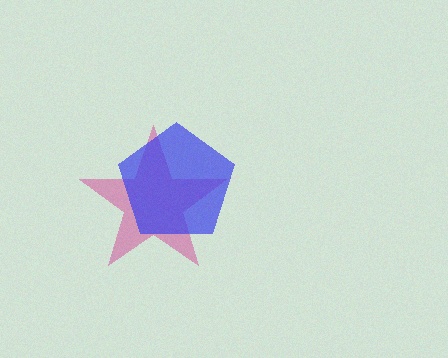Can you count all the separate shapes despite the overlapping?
Yes, there are 2 separate shapes.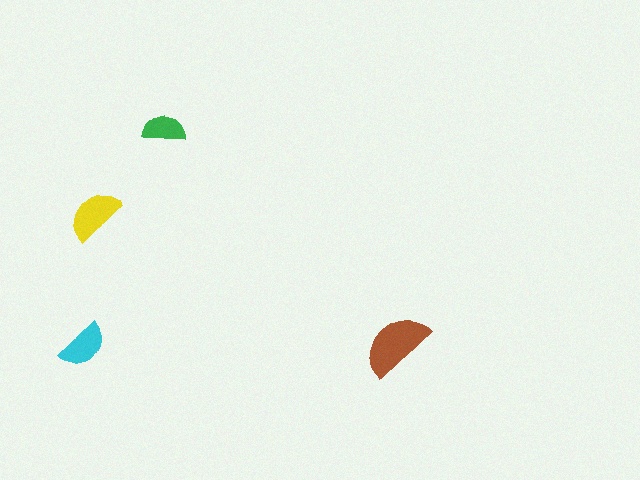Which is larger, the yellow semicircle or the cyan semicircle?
The yellow one.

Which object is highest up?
The green semicircle is topmost.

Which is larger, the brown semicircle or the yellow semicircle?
The brown one.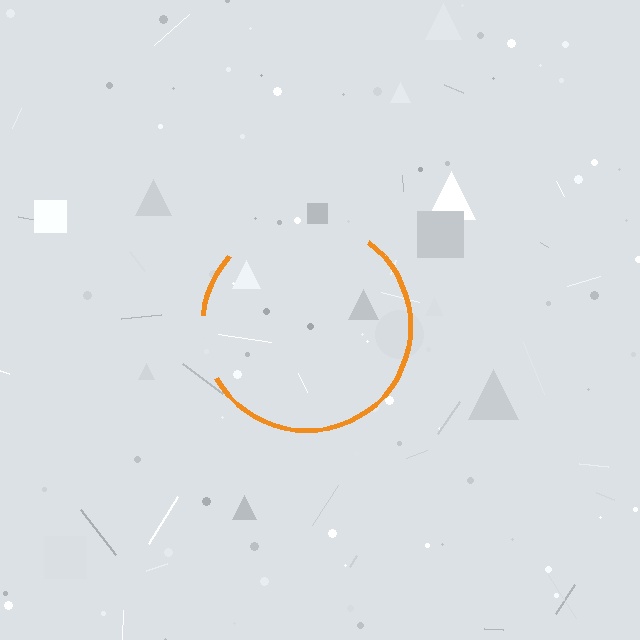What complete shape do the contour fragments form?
The contour fragments form a circle.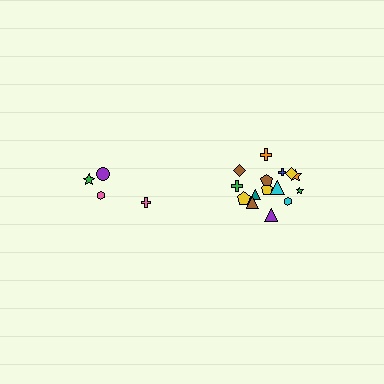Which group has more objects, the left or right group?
The right group.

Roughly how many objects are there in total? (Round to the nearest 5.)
Roughly 20 objects in total.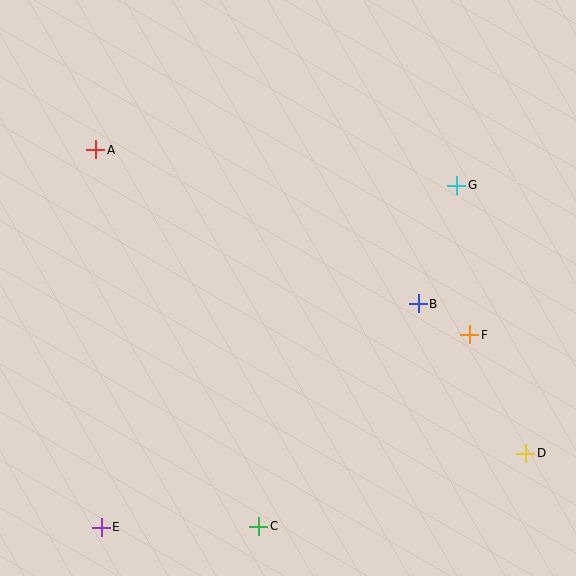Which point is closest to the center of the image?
Point B at (418, 304) is closest to the center.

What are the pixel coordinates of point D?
Point D is at (526, 453).